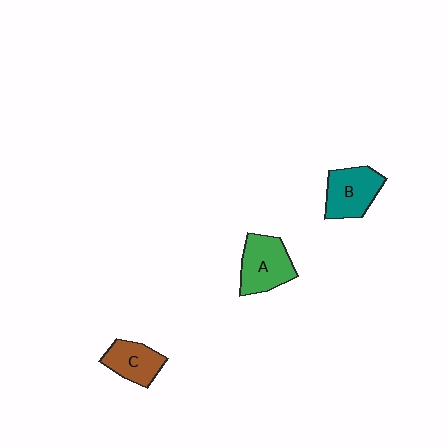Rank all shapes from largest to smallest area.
From largest to smallest: A (green), B (teal), C (brown).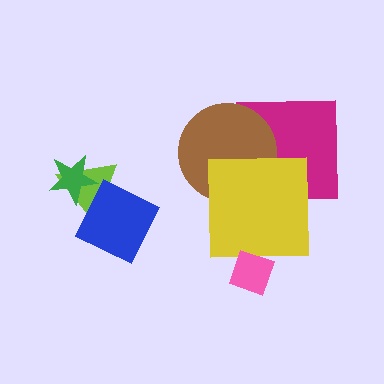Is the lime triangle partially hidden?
Yes, it is partially covered by another shape.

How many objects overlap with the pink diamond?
1 object overlaps with the pink diamond.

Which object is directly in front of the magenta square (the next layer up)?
The brown circle is directly in front of the magenta square.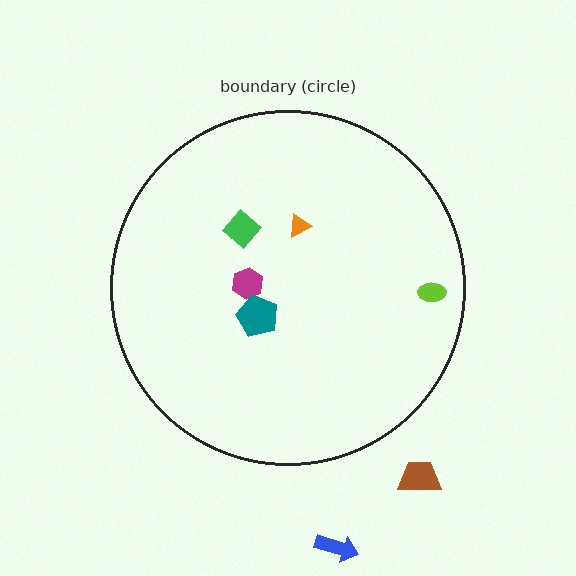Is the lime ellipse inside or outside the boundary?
Inside.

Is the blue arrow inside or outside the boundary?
Outside.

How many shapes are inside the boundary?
5 inside, 2 outside.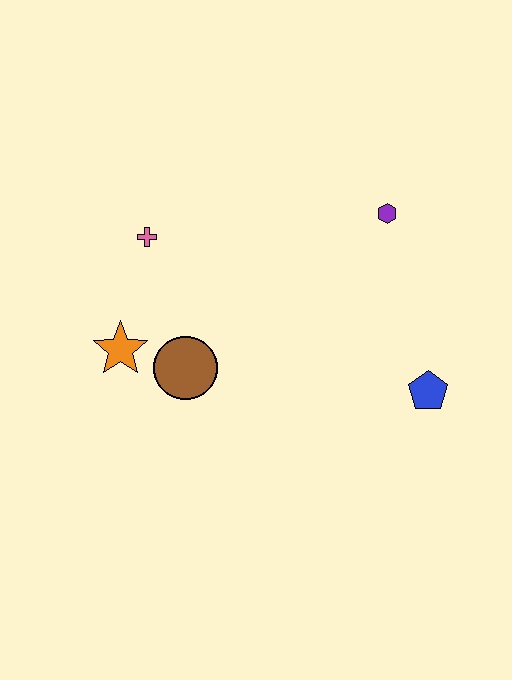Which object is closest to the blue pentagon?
The purple hexagon is closest to the blue pentagon.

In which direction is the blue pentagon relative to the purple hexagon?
The blue pentagon is below the purple hexagon.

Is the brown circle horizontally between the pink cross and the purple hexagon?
Yes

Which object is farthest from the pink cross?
The blue pentagon is farthest from the pink cross.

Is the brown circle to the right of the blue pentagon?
No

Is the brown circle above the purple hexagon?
No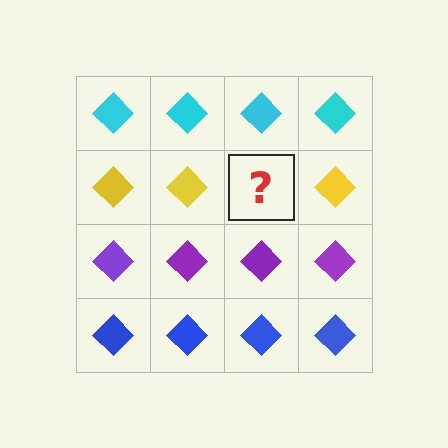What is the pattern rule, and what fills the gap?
The rule is that each row has a consistent color. The gap should be filled with a yellow diamond.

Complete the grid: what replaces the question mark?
The question mark should be replaced with a yellow diamond.